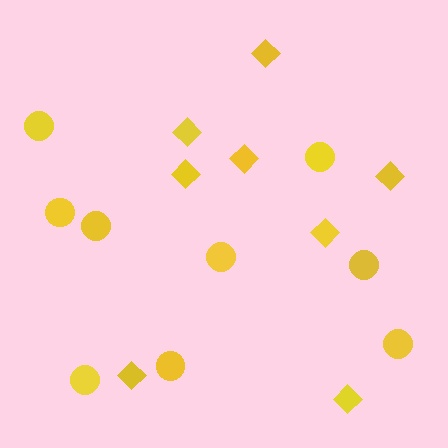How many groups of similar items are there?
There are 2 groups: one group of circles (9) and one group of diamonds (8).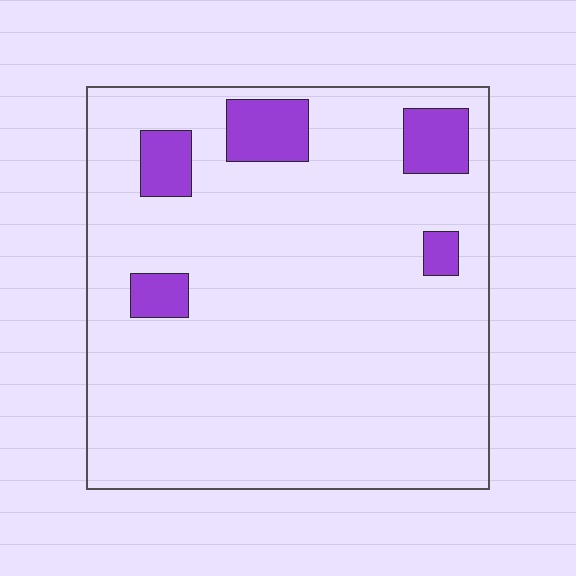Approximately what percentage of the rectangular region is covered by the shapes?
Approximately 10%.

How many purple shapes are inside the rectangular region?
5.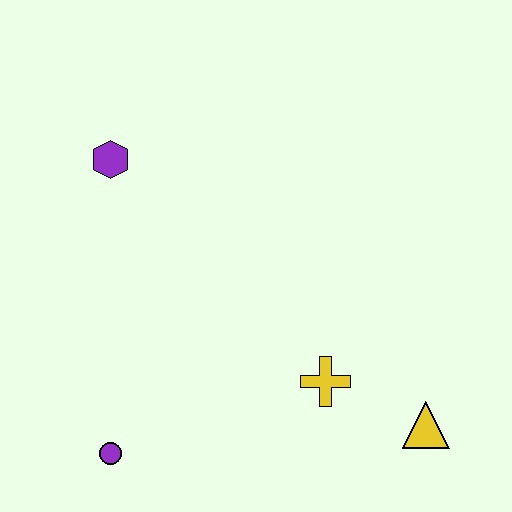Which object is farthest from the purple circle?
The yellow triangle is farthest from the purple circle.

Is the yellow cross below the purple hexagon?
Yes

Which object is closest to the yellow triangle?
The yellow cross is closest to the yellow triangle.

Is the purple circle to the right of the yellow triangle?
No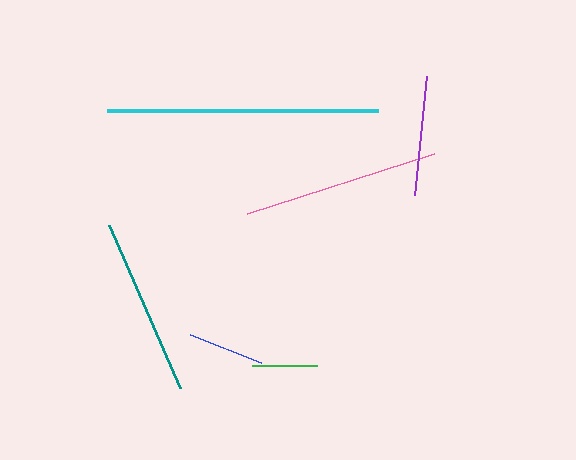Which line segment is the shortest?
The green line is the shortest at approximately 65 pixels.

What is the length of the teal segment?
The teal segment is approximately 177 pixels long.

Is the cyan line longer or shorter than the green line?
The cyan line is longer than the green line.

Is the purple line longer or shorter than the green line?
The purple line is longer than the green line.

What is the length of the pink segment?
The pink segment is approximately 196 pixels long.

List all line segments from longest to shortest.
From longest to shortest: cyan, pink, teal, purple, blue, green.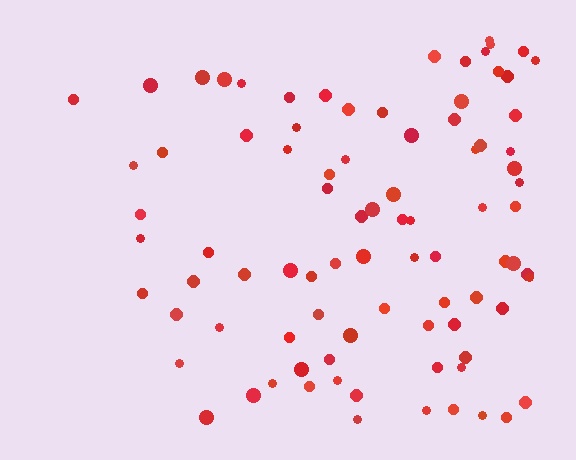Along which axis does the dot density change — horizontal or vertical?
Horizontal.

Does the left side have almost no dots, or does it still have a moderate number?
Still a moderate number, just noticeably fewer than the right.